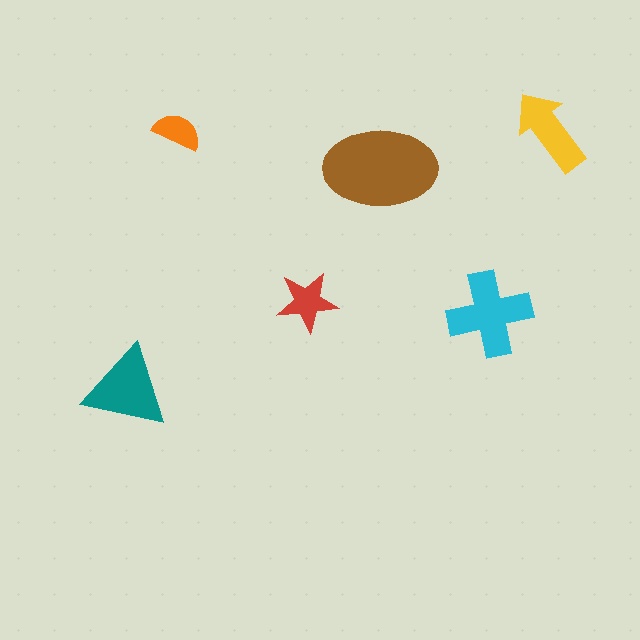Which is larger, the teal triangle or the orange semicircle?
The teal triangle.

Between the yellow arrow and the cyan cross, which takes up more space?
The cyan cross.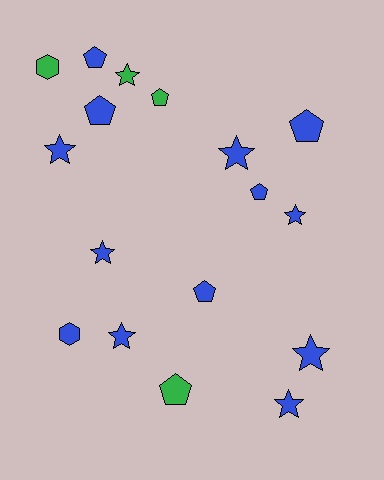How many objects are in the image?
There are 17 objects.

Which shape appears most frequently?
Star, with 8 objects.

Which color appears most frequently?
Blue, with 13 objects.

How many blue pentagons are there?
There are 5 blue pentagons.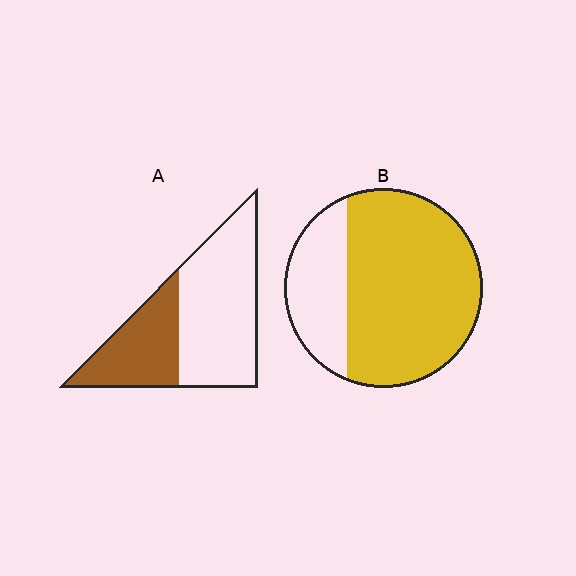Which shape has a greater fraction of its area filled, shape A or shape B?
Shape B.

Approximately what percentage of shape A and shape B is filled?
A is approximately 35% and B is approximately 75%.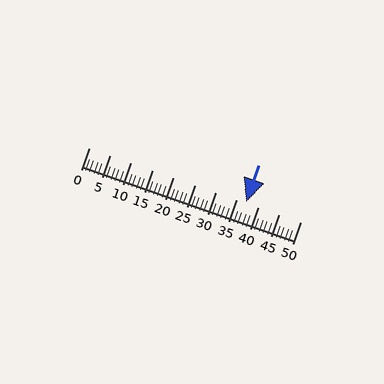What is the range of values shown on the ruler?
The ruler shows values from 0 to 50.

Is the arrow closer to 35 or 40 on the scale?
The arrow is closer to 35.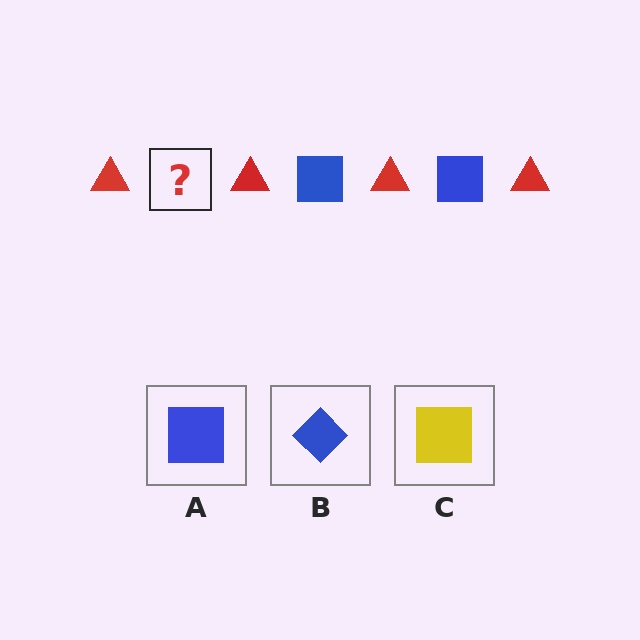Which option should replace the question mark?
Option A.